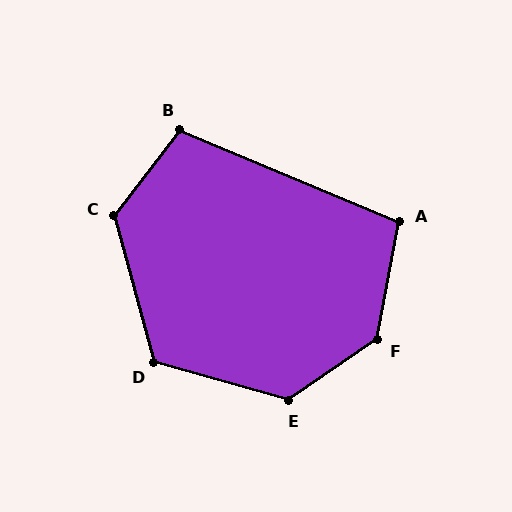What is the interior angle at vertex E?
Approximately 130 degrees (obtuse).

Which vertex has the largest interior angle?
F, at approximately 135 degrees.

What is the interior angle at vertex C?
Approximately 128 degrees (obtuse).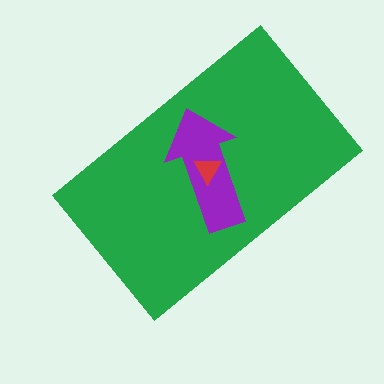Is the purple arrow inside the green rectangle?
Yes.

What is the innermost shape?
The red triangle.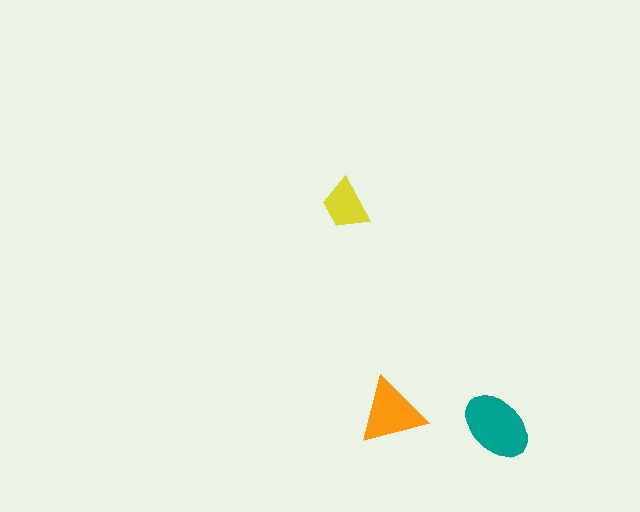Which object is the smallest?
The yellow trapezoid.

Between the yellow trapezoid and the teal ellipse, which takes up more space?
The teal ellipse.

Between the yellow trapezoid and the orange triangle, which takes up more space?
The orange triangle.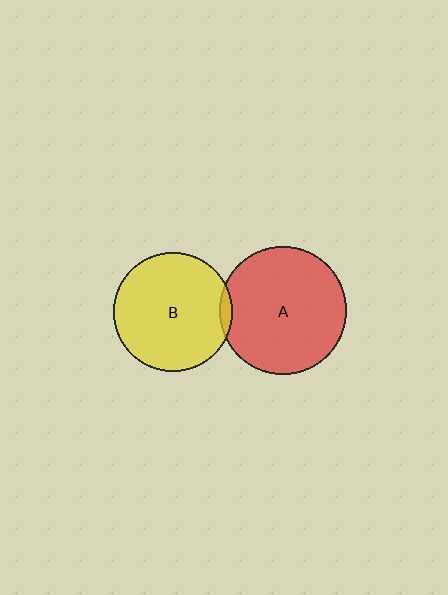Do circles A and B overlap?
Yes.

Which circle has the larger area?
Circle A (red).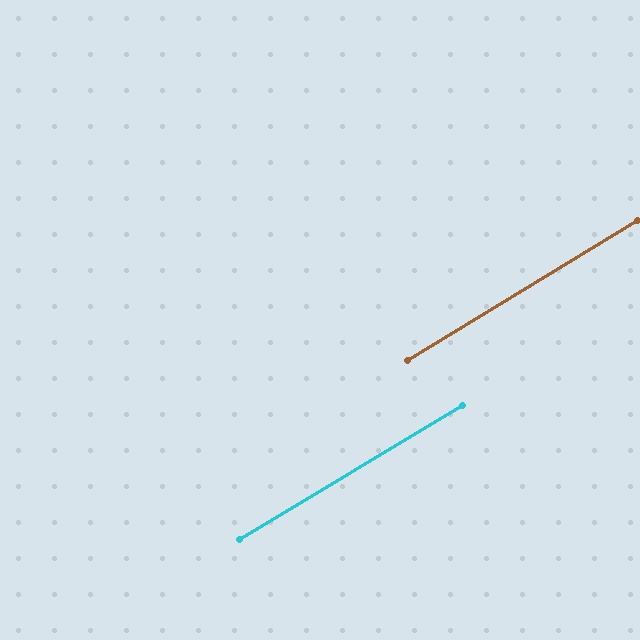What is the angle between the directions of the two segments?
Approximately 0 degrees.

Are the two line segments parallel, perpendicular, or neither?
Parallel — their directions differ by only 0.4°.